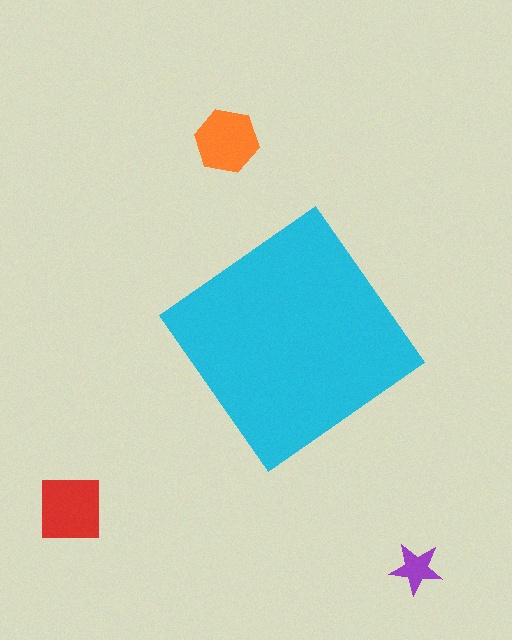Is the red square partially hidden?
No, the red square is fully visible.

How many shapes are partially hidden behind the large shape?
0 shapes are partially hidden.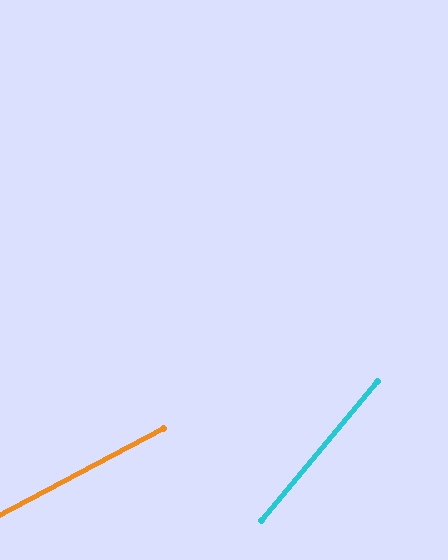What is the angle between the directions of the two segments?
Approximately 22 degrees.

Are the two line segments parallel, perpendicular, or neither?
Neither parallel nor perpendicular — they differ by about 22°.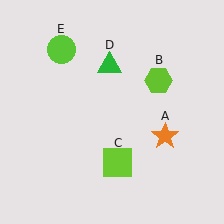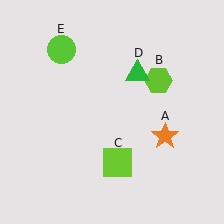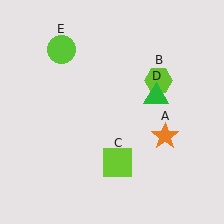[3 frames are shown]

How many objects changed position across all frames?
1 object changed position: green triangle (object D).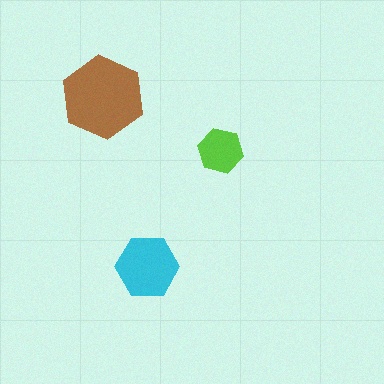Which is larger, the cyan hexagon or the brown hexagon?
The brown one.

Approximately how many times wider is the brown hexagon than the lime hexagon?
About 2 times wider.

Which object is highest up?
The brown hexagon is topmost.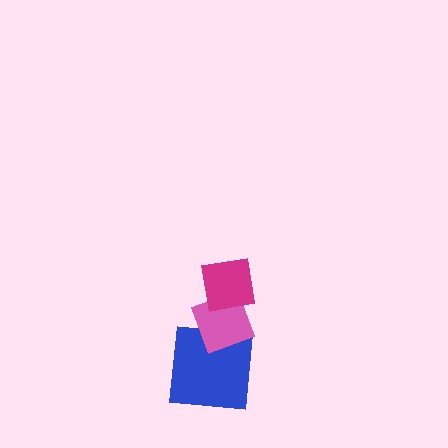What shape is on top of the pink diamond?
The magenta square is on top of the pink diamond.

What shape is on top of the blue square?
The pink diamond is on top of the blue square.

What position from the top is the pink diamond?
The pink diamond is 2nd from the top.